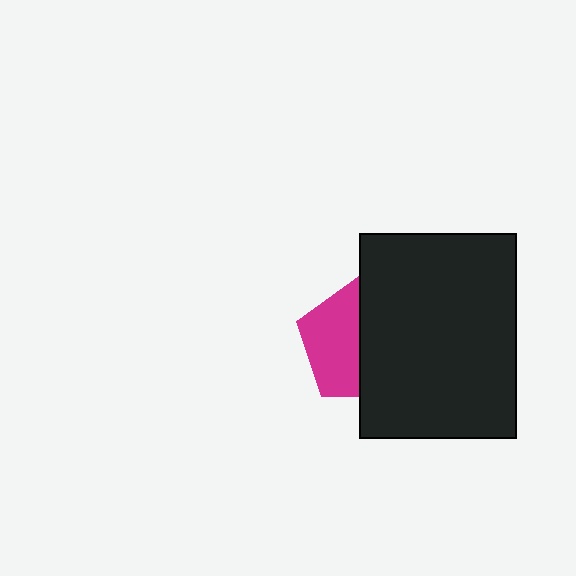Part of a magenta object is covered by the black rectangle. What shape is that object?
It is a pentagon.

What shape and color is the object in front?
The object in front is a black rectangle.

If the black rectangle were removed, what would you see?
You would see the complete magenta pentagon.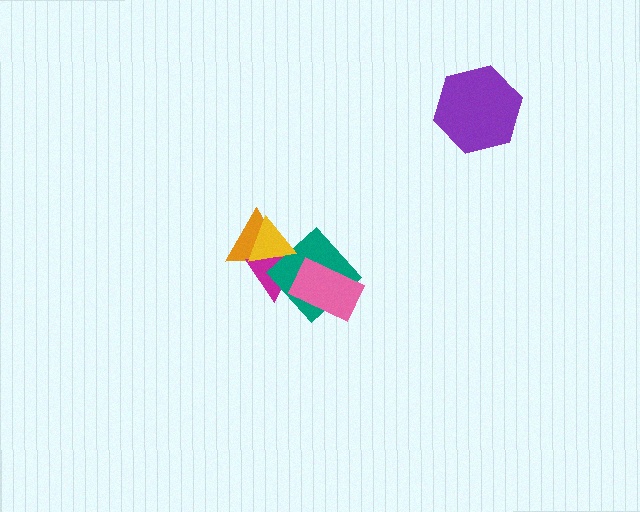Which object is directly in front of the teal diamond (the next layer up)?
The yellow triangle is directly in front of the teal diamond.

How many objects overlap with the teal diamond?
4 objects overlap with the teal diamond.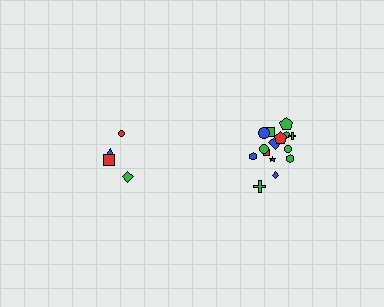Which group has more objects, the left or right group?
The right group.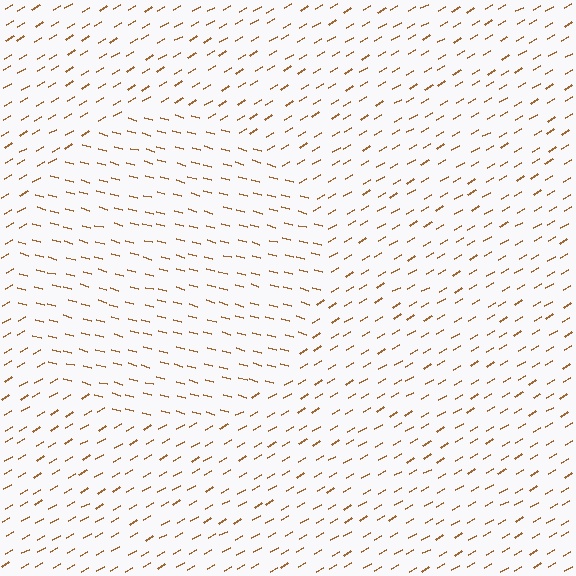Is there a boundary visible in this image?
Yes, there is a texture boundary formed by a change in line orientation.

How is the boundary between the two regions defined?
The boundary is defined purely by a change in line orientation (approximately 45 degrees difference). All lines are the same color and thickness.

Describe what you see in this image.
The image is filled with small brown line segments. A circle region in the image has lines oriented differently from the surrounding lines, creating a visible texture boundary.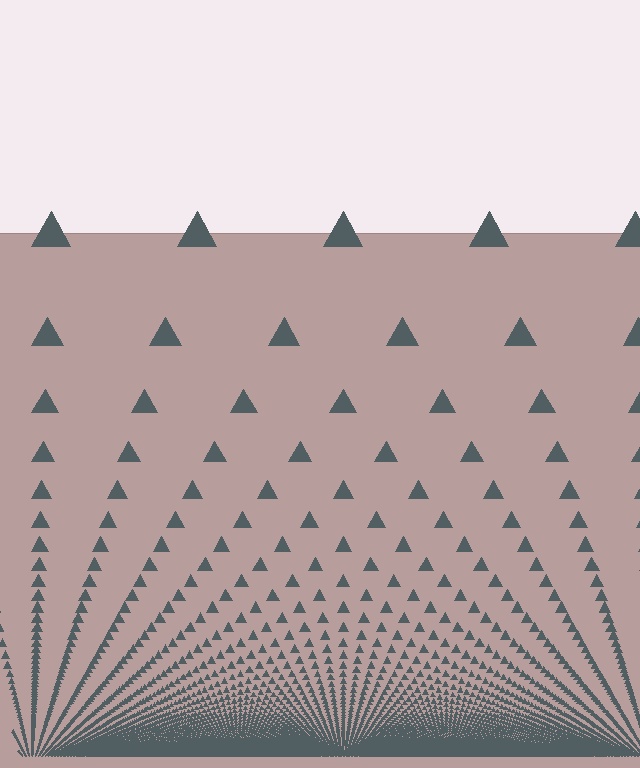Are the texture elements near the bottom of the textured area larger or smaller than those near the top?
Smaller. The gradient is inverted — elements near the bottom are smaller and denser.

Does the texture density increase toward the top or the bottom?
Density increases toward the bottom.